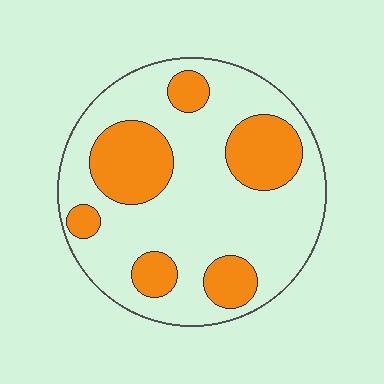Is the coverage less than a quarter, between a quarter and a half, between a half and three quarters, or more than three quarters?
Between a quarter and a half.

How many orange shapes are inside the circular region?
6.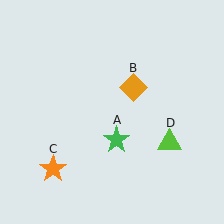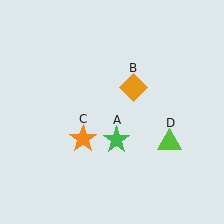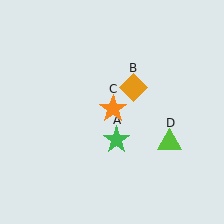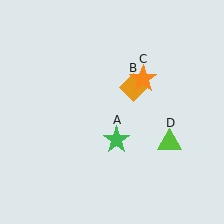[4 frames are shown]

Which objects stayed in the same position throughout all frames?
Green star (object A) and orange diamond (object B) and lime triangle (object D) remained stationary.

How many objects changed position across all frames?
1 object changed position: orange star (object C).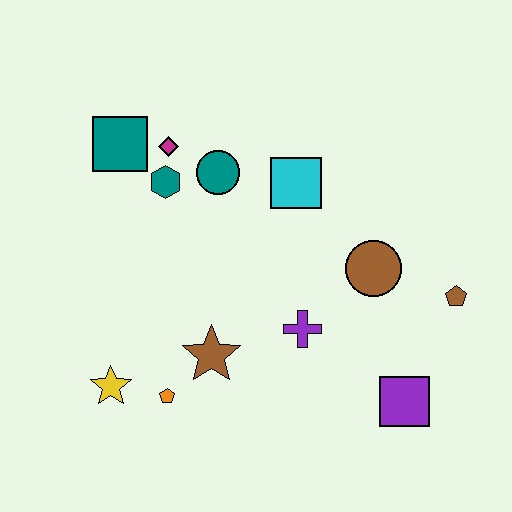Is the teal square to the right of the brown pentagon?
No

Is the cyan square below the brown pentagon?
No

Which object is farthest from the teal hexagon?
The purple square is farthest from the teal hexagon.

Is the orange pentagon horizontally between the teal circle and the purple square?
No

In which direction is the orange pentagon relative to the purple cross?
The orange pentagon is to the left of the purple cross.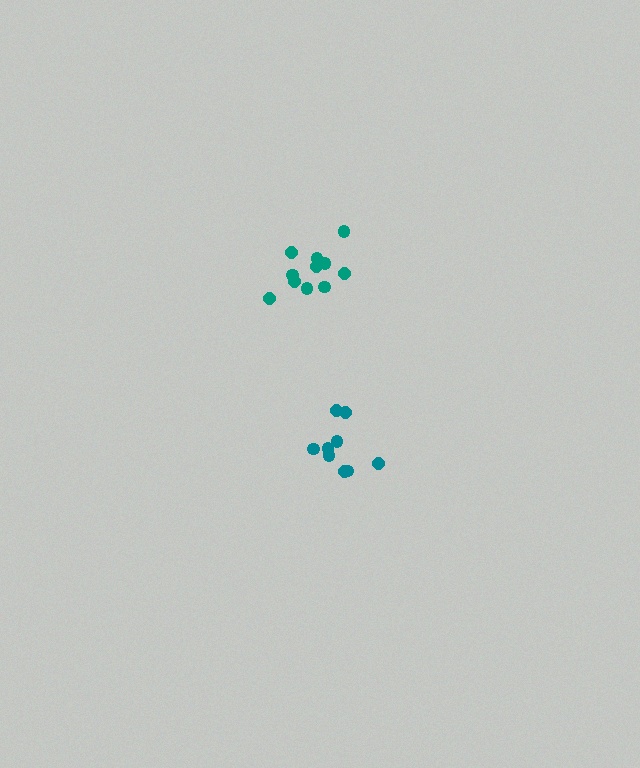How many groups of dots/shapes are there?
There are 2 groups.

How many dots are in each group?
Group 1: 9 dots, Group 2: 11 dots (20 total).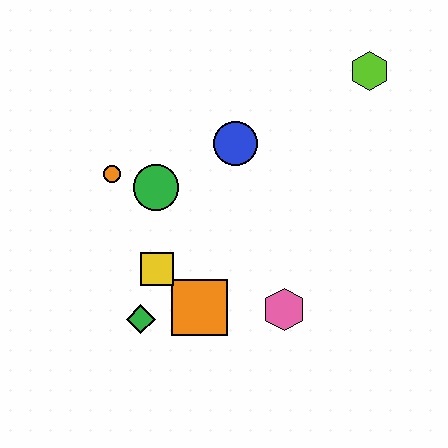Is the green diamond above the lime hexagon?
No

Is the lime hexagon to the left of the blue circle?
No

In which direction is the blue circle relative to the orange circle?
The blue circle is to the right of the orange circle.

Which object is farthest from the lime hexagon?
The green diamond is farthest from the lime hexagon.